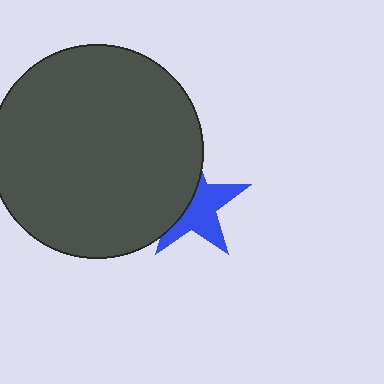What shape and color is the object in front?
The object in front is a dark gray circle.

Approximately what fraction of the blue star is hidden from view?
Roughly 44% of the blue star is hidden behind the dark gray circle.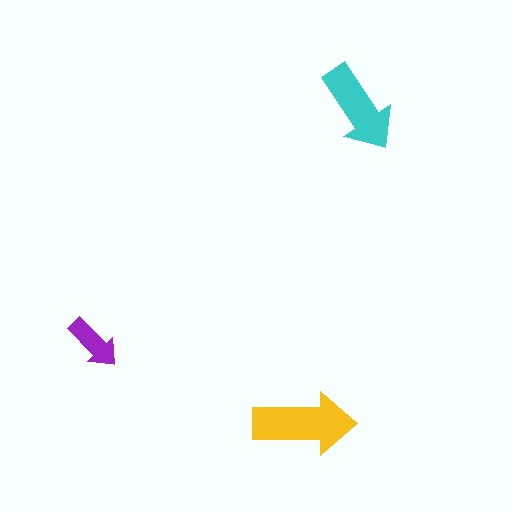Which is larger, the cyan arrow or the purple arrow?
The cyan one.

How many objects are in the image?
There are 3 objects in the image.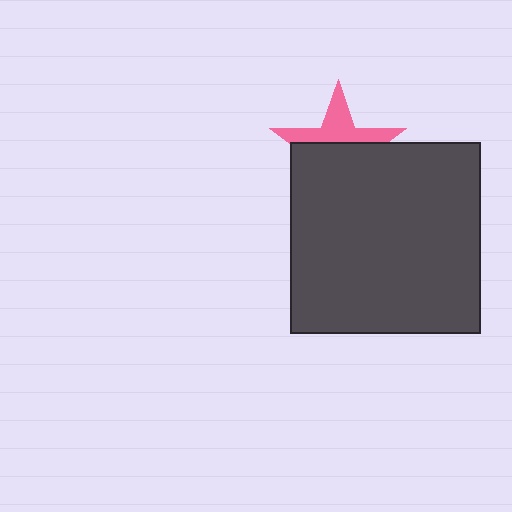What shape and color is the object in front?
The object in front is a dark gray square.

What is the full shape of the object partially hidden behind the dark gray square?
The partially hidden object is a pink star.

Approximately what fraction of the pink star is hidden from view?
Roughly 59% of the pink star is hidden behind the dark gray square.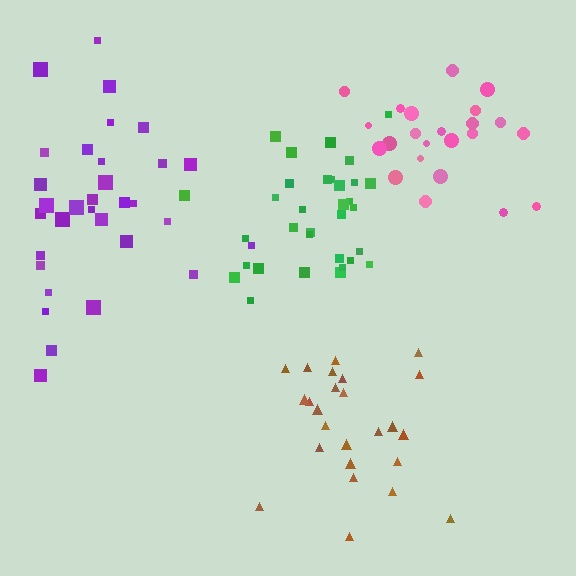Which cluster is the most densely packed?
Green.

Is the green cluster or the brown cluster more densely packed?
Green.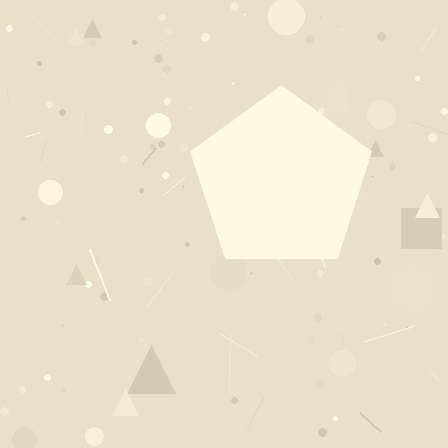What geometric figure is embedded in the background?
A pentagon is embedded in the background.